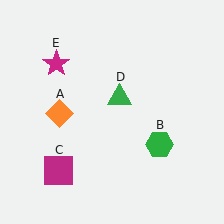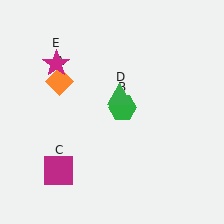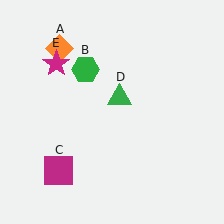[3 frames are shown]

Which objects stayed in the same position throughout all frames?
Magenta square (object C) and green triangle (object D) and magenta star (object E) remained stationary.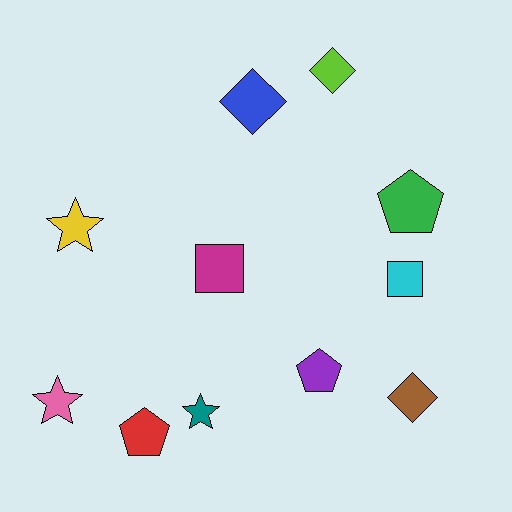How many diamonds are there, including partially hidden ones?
There are 3 diamonds.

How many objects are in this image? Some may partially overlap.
There are 11 objects.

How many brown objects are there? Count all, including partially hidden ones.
There is 1 brown object.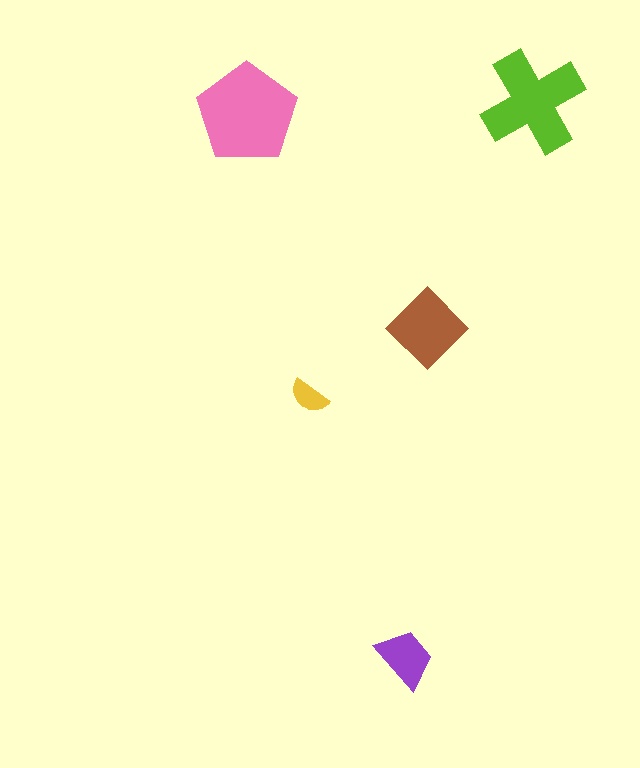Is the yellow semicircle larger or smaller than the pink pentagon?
Smaller.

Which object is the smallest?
The yellow semicircle.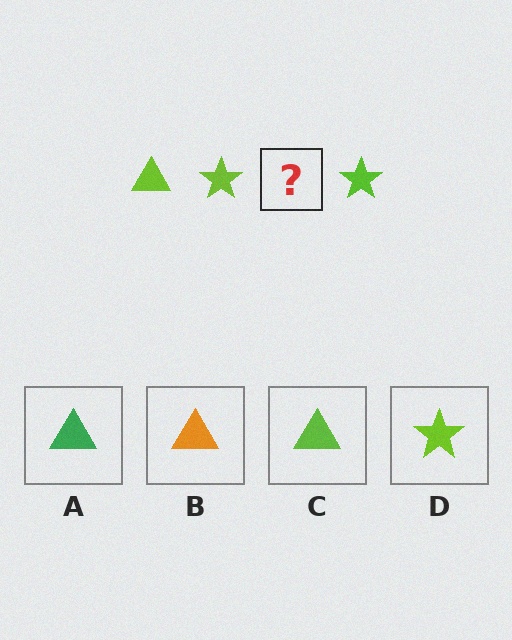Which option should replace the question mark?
Option C.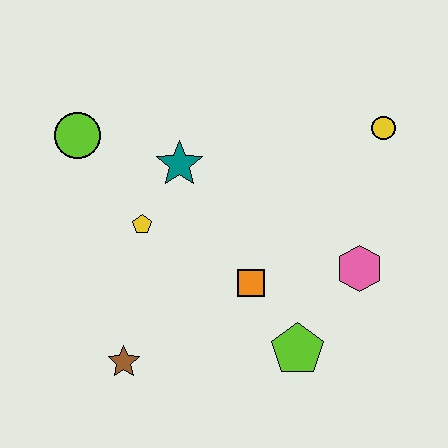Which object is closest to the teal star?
The yellow pentagon is closest to the teal star.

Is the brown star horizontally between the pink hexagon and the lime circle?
Yes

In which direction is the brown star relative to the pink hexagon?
The brown star is to the left of the pink hexagon.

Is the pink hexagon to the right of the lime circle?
Yes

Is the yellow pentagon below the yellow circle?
Yes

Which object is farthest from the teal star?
The lime pentagon is farthest from the teal star.